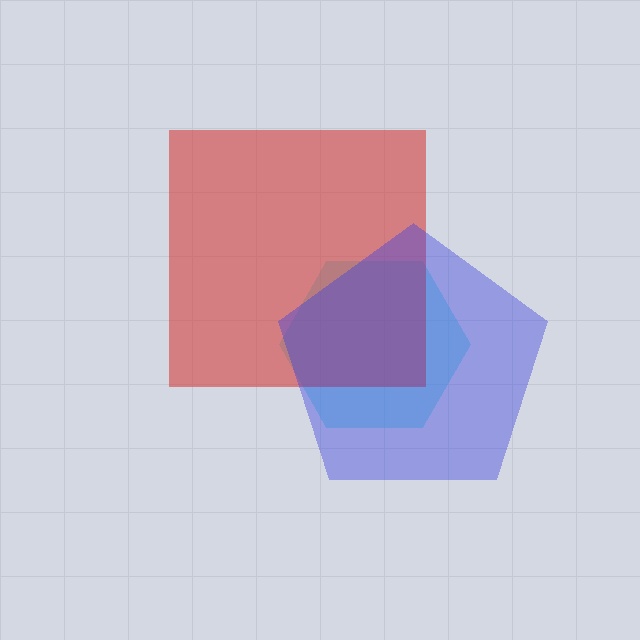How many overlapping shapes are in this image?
There are 3 overlapping shapes in the image.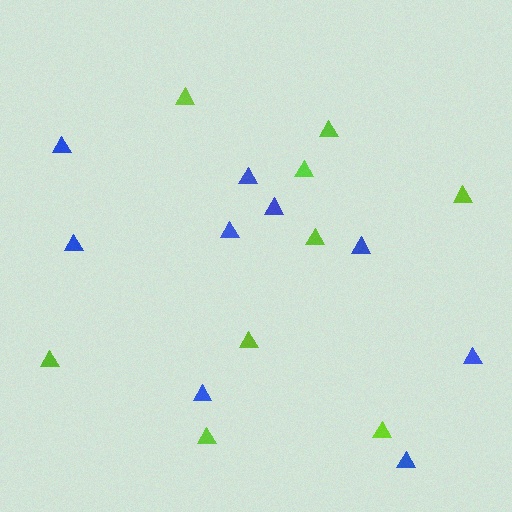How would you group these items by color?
There are 2 groups: one group of lime triangles (9) and one group of blue triangles (9).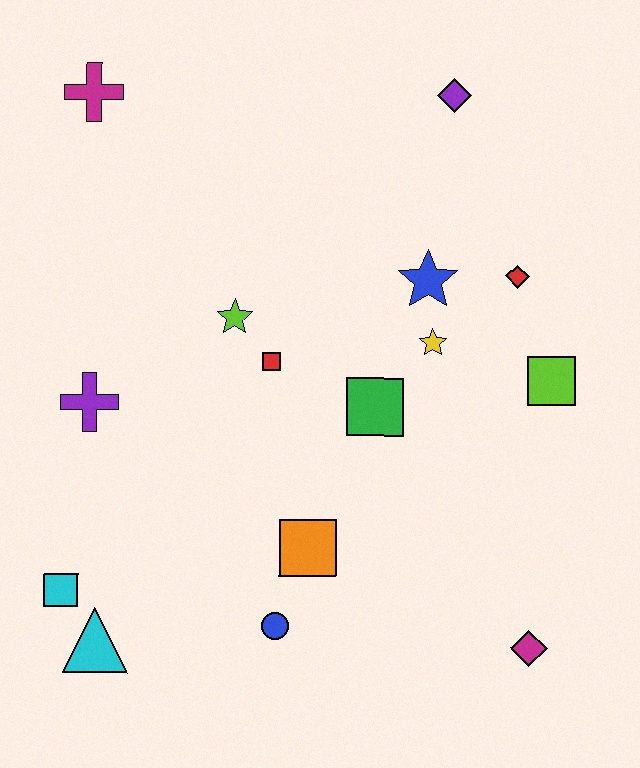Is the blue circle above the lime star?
No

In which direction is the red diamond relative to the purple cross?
The red diamond is to the right of the purple cross.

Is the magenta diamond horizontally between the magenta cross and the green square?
No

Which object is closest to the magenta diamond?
The orange square is closest to the magenta diamond.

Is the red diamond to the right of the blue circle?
Yes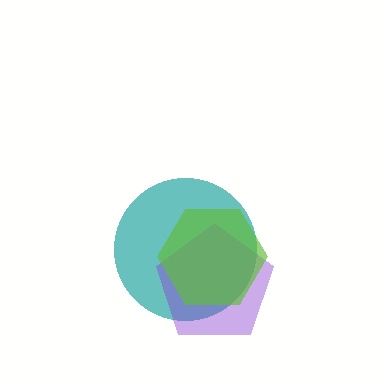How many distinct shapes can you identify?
There are 3 distinct shapes: a teal circle, a purple pentagon, a lime hexagon.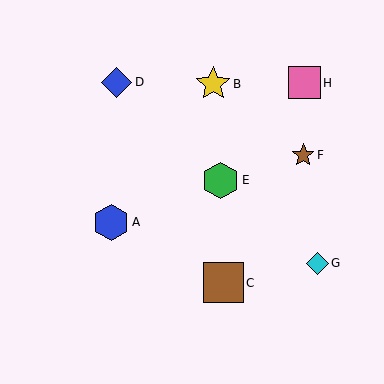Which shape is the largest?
The brown square (labeled C) is the largest.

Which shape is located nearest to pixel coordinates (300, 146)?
The brown star (labeled F) at (303, 155) is nearest to that location.